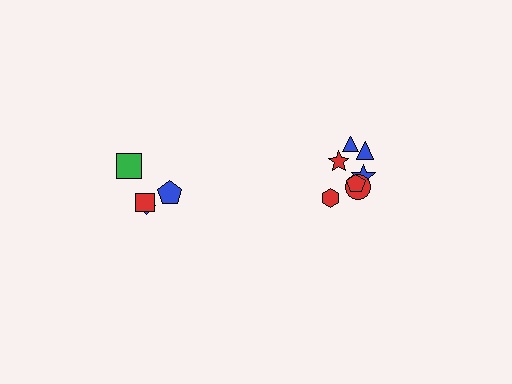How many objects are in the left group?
There are 4 objects.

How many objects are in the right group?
There are 7 objects.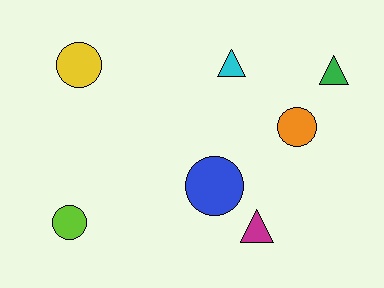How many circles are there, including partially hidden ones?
There are 4 circles.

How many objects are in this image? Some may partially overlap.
There are 7 objects.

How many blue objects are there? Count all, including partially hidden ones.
There is 1 blue object.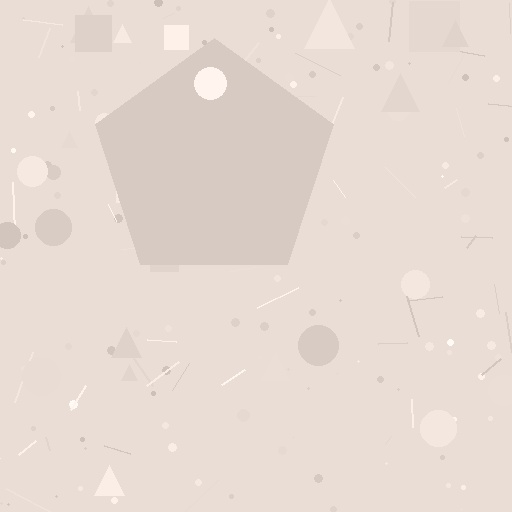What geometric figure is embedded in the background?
A pentagon is embedded in the background.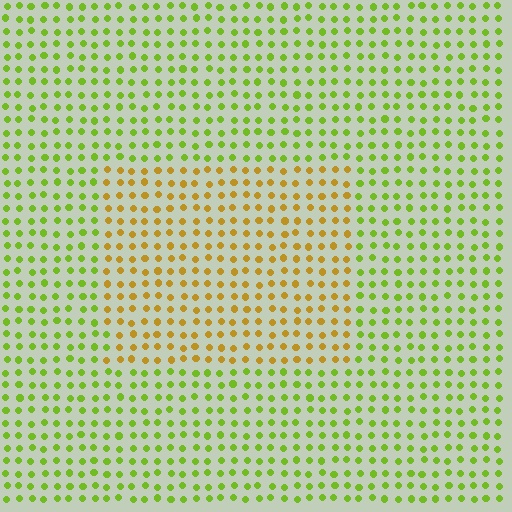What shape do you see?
I see a rectangle.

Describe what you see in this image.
The image is filled with small lime elements in a uniform arrangement. A rectangle-shaped region is visible where the elements are tinted to a slightly different hue, forming a subtle color boundary.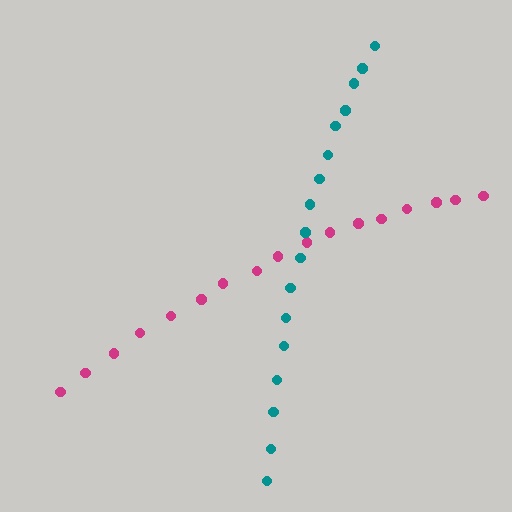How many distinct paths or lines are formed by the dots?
There are 2 distinct paths.